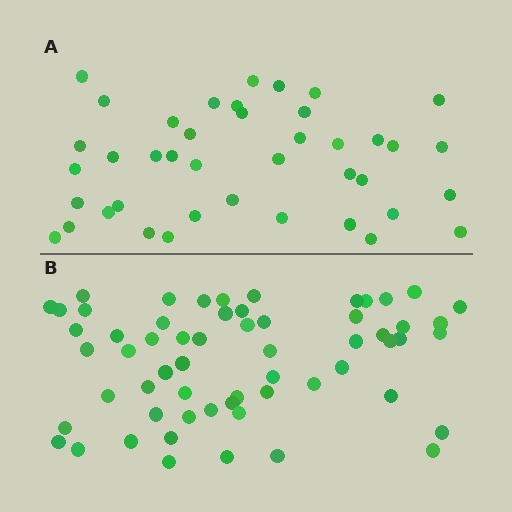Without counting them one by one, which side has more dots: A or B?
Region B (the bottom region) has more dots.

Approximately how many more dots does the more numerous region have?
Region B has approximately 20 more dots than region A.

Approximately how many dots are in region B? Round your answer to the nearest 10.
About 60 dots.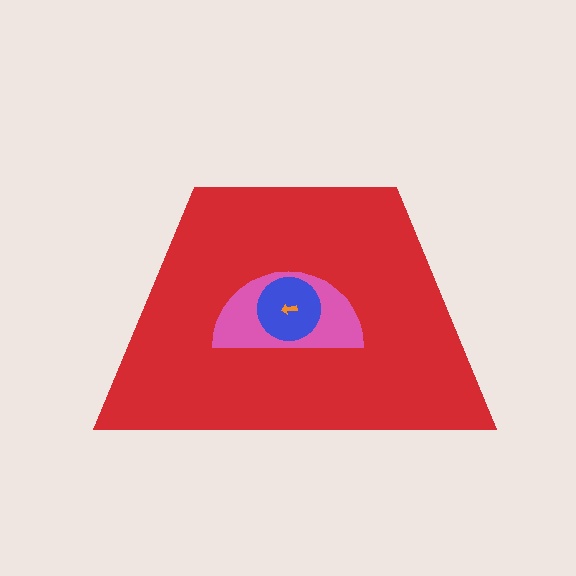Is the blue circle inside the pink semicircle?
Yes.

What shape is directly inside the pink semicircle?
The blue circle.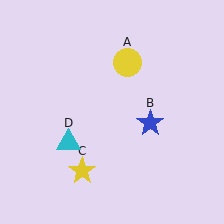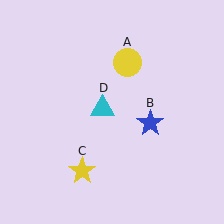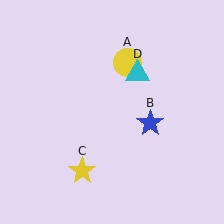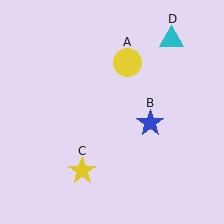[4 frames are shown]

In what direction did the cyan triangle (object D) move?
The cyan triangle (object D) moved up and to the right.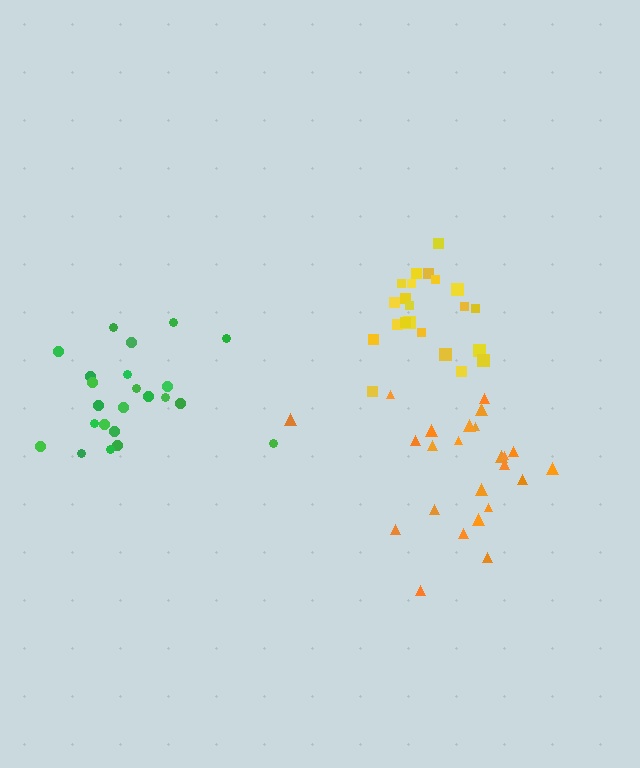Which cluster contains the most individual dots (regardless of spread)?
Orange (24).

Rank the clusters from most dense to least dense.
yellow, green, orange.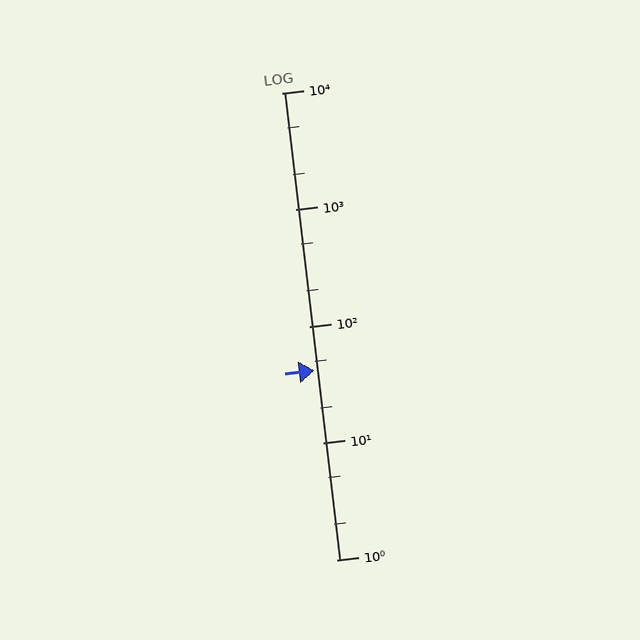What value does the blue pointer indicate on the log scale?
The pointer indicates approximately 42.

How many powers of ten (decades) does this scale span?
The scale spans 4 decades, from 1 to 10000.